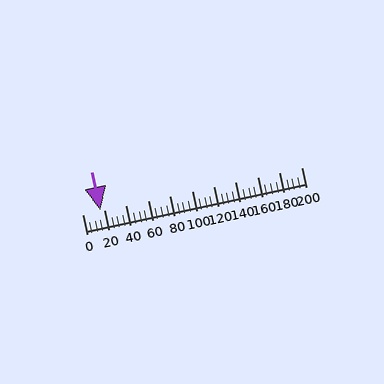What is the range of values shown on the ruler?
The ruler shows values from 0 to 200.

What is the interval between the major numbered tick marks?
The major tick marks are spaced 20 units apart.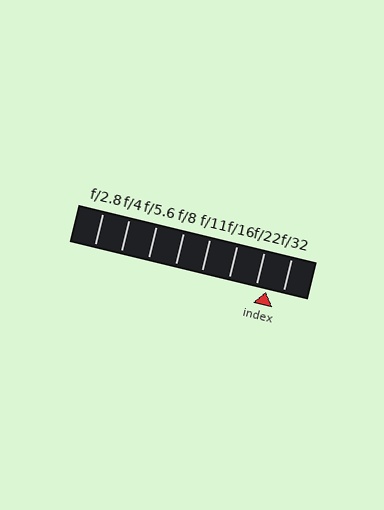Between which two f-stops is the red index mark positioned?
The index mark is between f/22 and f/32.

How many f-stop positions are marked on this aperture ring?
There are 8 f-stop positions marked.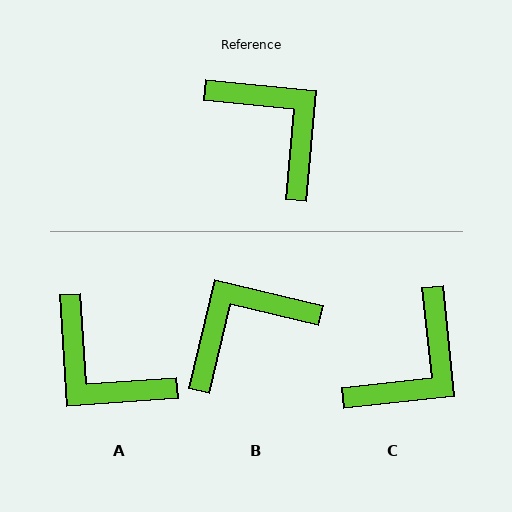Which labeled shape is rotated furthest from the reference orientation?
A, about 171 degrees away.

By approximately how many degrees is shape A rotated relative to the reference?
Approximately 171 degrees clockwise.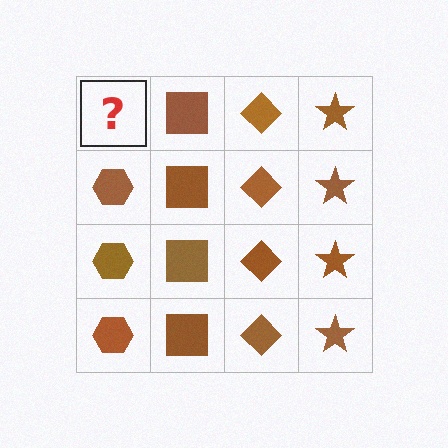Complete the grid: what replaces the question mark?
The question mark should be replaced with a brown hexagon.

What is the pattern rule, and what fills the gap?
The rule is that each column has a consistent shape. The gap should be filled with a brown hexagon.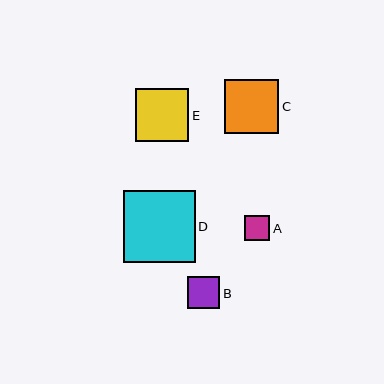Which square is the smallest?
Square A is the smallest with a size of approximately 25 pixels.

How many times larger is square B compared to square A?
Square B is approximately 1.3 times the size of square A.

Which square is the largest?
Square D is the largest with a size of approximately 71 pixels.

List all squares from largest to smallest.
From largest to smallest: D, C, E, B, A.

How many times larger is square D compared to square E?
Square D is approximately 1.3 times the size of square E.